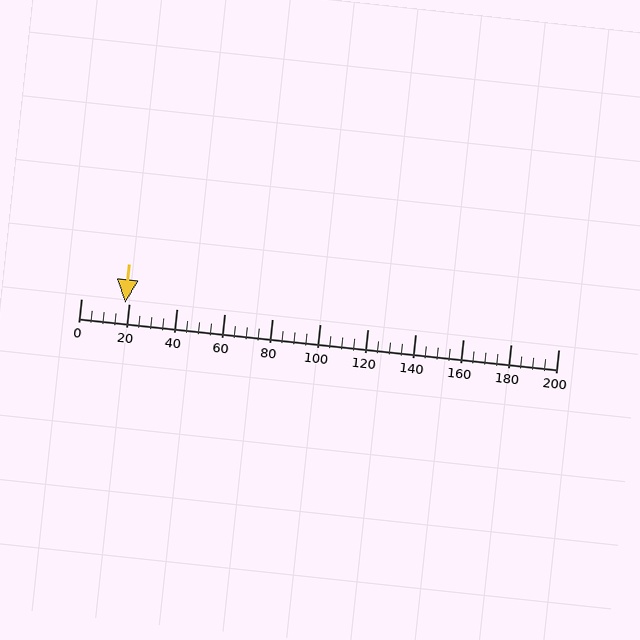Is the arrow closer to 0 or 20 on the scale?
The arrow is closer to 20.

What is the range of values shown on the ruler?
The ruler shows values from 0 to 200.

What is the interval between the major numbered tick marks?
The major tick marks are spaced 20 units apart.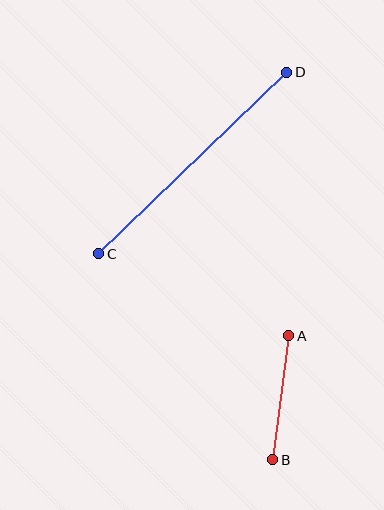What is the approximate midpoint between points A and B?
The midpoint is at approximately (281, 398) pixels.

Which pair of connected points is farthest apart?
Points C and D are farthest apart.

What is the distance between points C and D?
The distance is approximately 262 pixels.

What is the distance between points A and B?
The distance is approximately 125 pixels.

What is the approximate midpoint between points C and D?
The midpoint is at approximately (193, 163) pixels.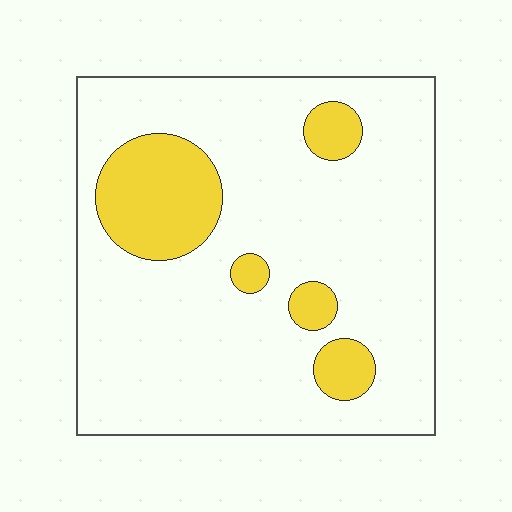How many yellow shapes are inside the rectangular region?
5.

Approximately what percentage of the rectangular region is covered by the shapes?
Approximately 15%.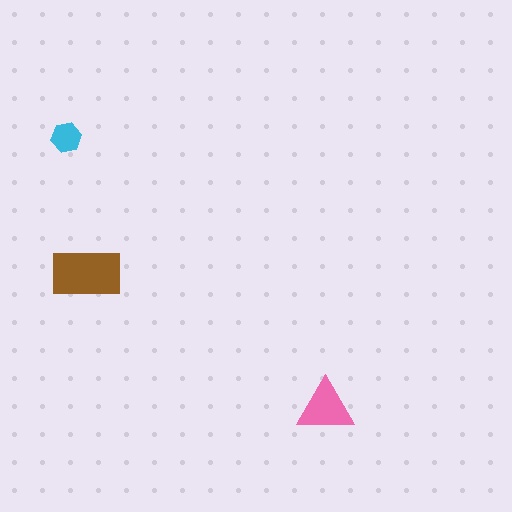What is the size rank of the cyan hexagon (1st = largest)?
3rd.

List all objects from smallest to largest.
The cyan hexagon, the pink triangle, the brown rectangle.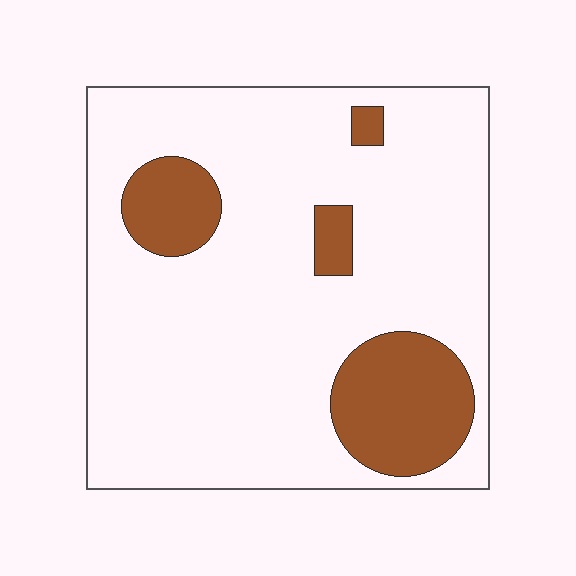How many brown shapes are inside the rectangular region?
4.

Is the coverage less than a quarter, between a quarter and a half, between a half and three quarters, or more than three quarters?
Less than a quarter.